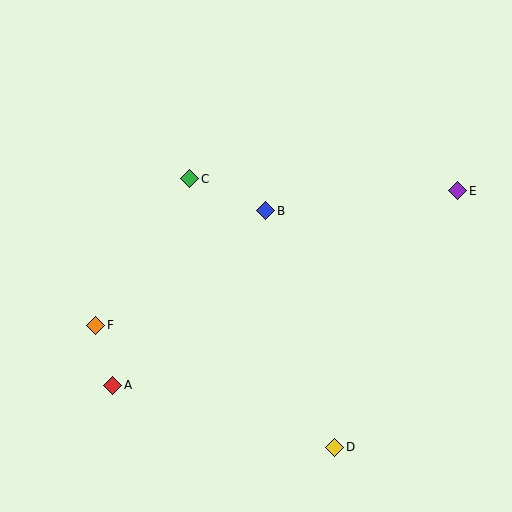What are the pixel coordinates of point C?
Point C is at (190, 179).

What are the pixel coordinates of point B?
Point B is at (266, 211).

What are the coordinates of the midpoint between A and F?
The midpoint between A and F is at (104, 355).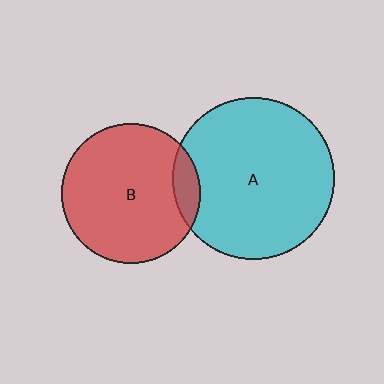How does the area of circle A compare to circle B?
Approximately 1.3 times.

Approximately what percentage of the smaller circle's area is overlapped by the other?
Approximately 10%.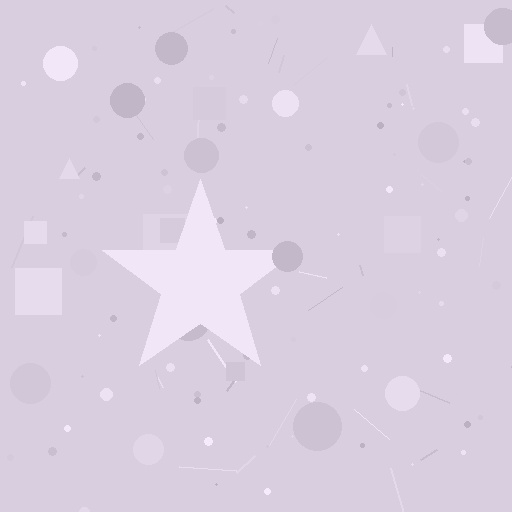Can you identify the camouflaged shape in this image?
The camouflaged shape is a star.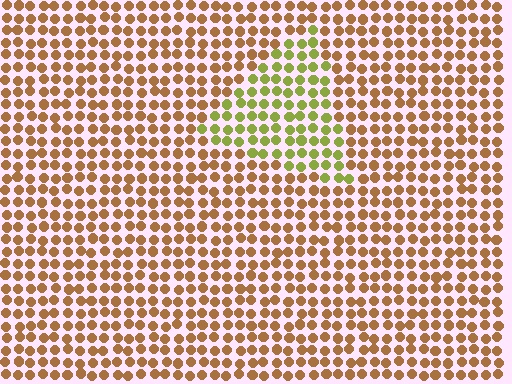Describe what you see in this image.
The image is filled with small brown elements in a uniform arrangement. A triangle-shaped region is visible where the elements are tinted to a slightly different hue, forming a subtle color boundary.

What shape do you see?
I see a triangle.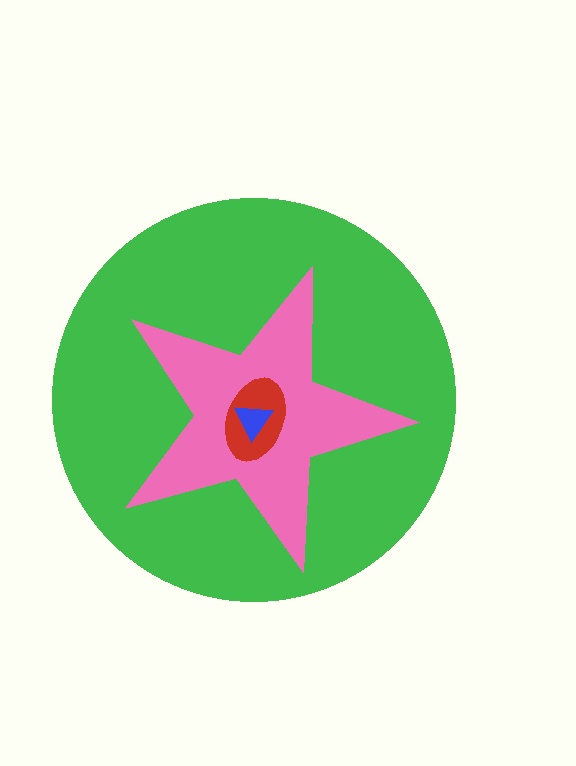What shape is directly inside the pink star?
The red ellipse.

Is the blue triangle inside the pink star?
Yes.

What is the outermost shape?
The green circle.